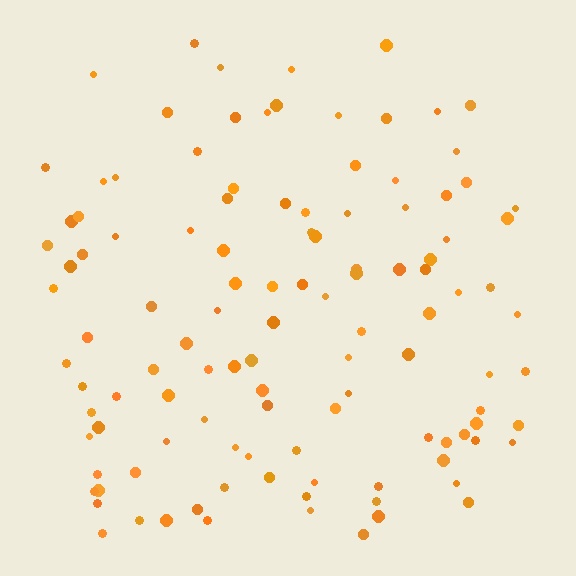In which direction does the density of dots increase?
From top to bottom, with the bottom side densest.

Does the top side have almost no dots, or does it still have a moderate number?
Still a moderate number, just noticeably fewer than the bottom.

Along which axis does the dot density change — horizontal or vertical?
Vertical.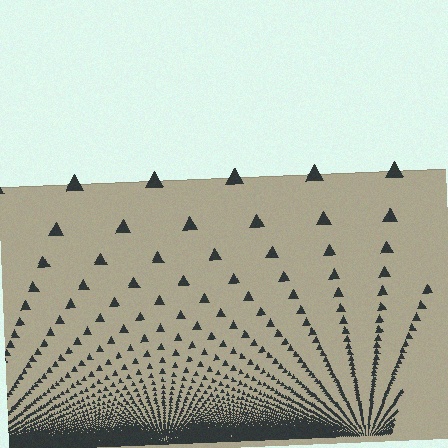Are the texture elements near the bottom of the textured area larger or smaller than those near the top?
Smaller. The gradient is inverted — elements near the bottom are smaller and denser.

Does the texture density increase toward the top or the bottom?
Density increases toward the bottom.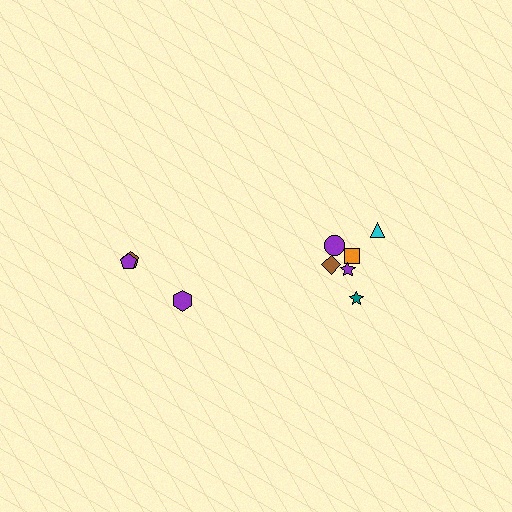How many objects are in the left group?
There are 3 objects.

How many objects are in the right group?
There are 6 objects.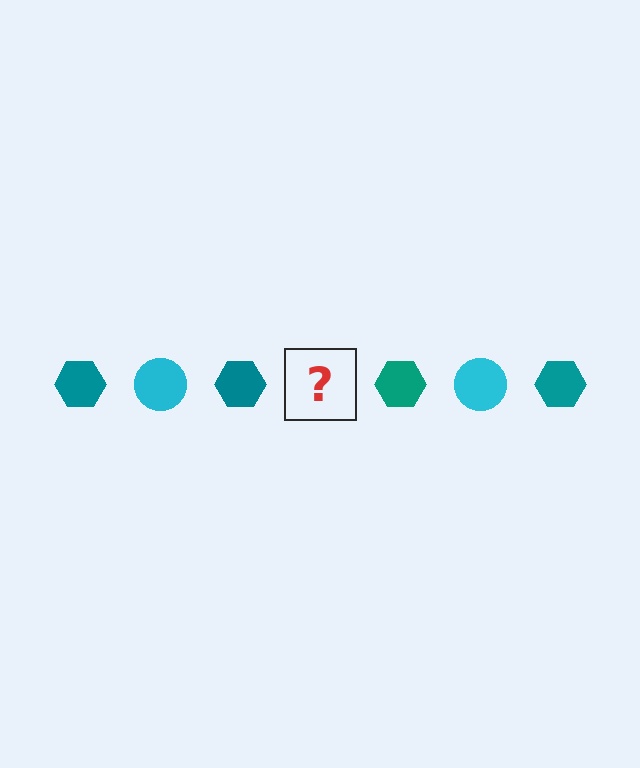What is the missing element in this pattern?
The missing element is a cyan circle.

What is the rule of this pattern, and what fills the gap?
The rule is that the pattern alternates between teal hexagon and cyan circle. The gap should be filled with a cyan circle.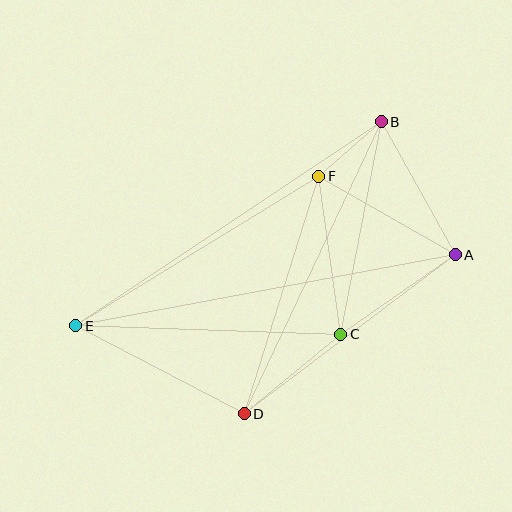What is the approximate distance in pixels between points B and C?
The distance between B and C is approximately 216 pixels.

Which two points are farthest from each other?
Points A and E are farthest from each other.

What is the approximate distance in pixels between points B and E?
The distance between B and E is approximately 368 pixels.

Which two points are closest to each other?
Points B and F are closest to each other.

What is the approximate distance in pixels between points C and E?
The distance between C and E is approximately 265 pixels.